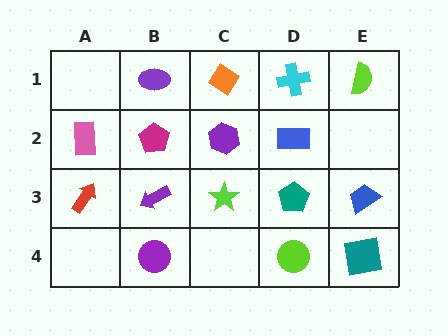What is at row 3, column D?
A teal pentagon.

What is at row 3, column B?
A purple arrow.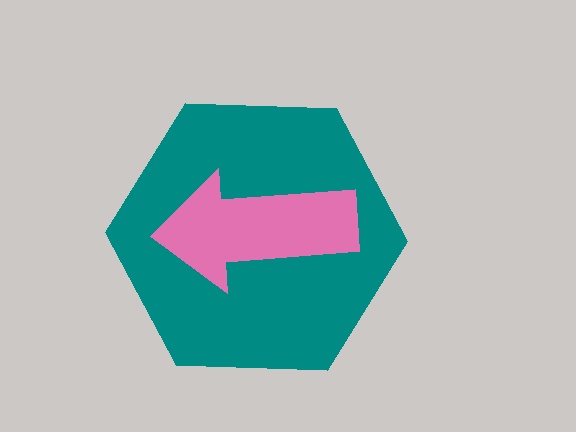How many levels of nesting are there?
2.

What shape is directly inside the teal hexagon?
The pink arrow.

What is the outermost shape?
The teal hexagon.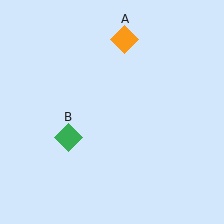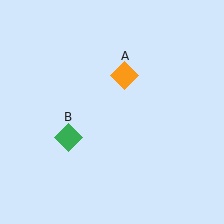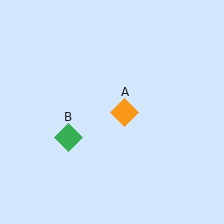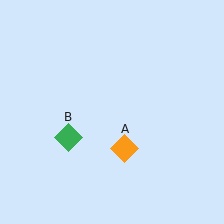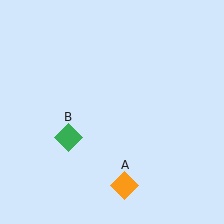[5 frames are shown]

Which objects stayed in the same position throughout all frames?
Green diamond (object B) remained stationary.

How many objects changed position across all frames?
1 object changed position: orange diamond (object A).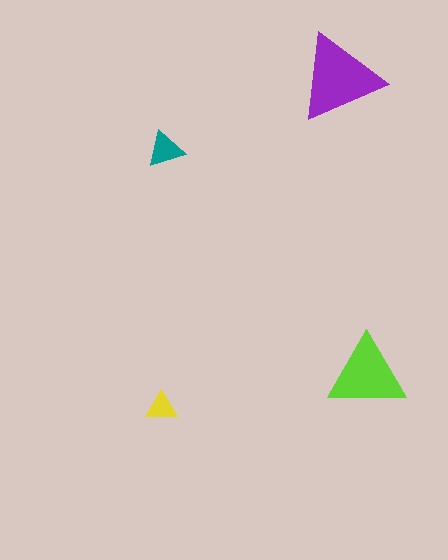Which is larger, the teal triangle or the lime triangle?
The lime one.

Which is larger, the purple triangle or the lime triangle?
The purple one.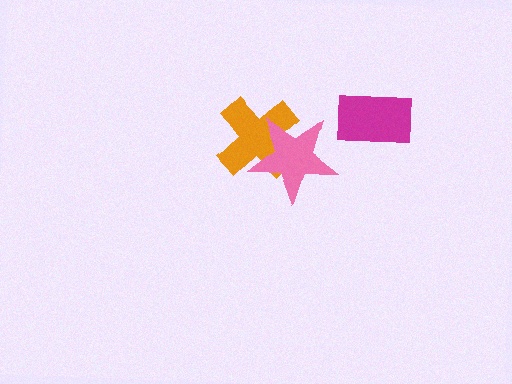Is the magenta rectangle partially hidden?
No, no other shape covers it.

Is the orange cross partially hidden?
Yes, it is partially covered by another shape.